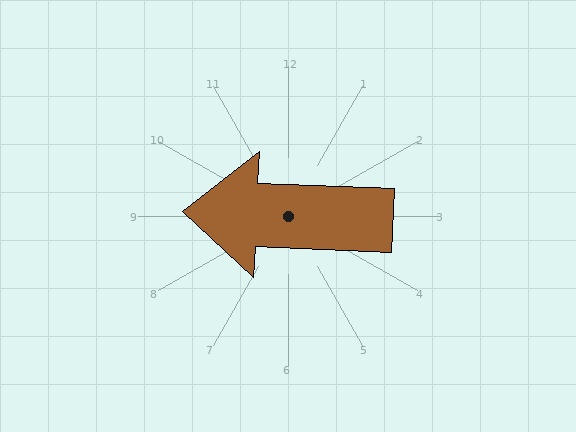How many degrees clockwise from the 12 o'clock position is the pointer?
Approximately 272 degrees.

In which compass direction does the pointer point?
West.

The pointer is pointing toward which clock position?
Roughly 9 o'clock.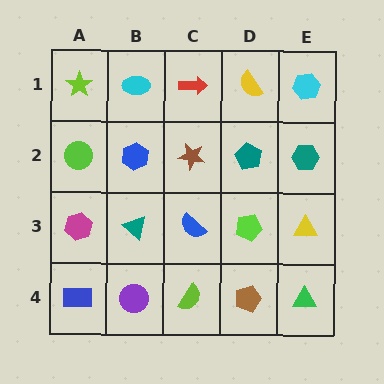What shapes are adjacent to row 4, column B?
A teal triangle (row 3, column B), a blue rectangle (row 4, column A), a lime semicircle (row 4, column C).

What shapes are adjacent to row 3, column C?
A brown star (row 2, column C), a lime semicircle (row 4, column C), a teal triangle (row 3, column B), a lime pentagon (row 3, column D).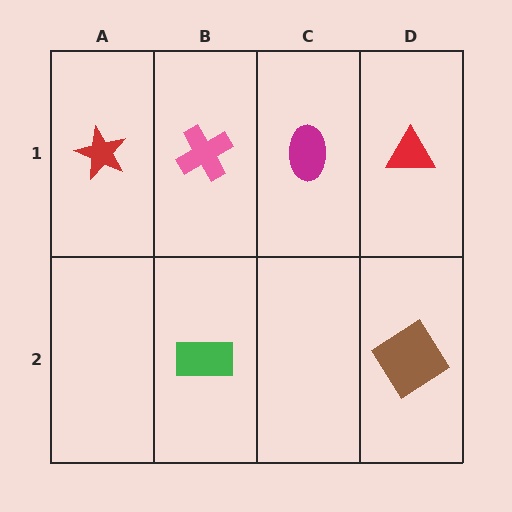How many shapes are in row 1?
4 shapes.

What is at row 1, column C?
A magenta ellipse.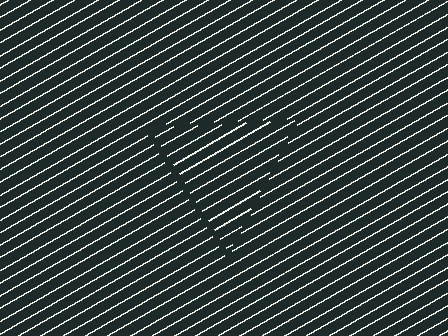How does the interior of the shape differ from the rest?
The interior of the shape contains the same grating, shifted by half a period — the contour is defined by the phase discontinuity where line-ends from the inner and outer gratings abut.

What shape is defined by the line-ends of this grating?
An illusory triangle. The interior of the shape contains the same grating, shifted by half a period — the contour is defined by the phase discontinuity where line-ends from the inner and outer gratings abut.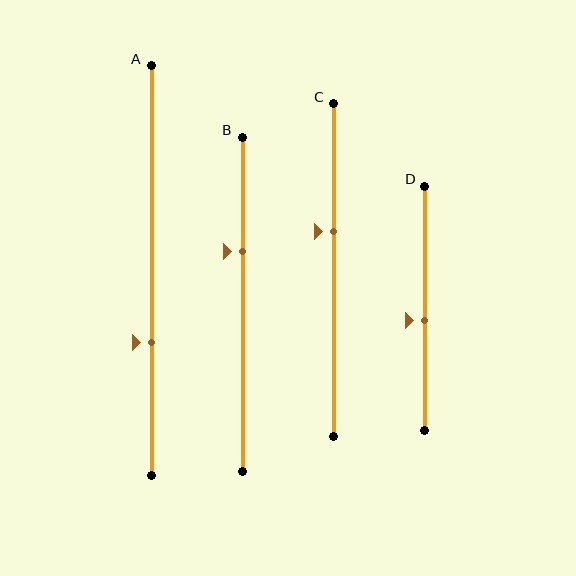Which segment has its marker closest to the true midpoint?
Segment D has its marker closest to the true midpoint.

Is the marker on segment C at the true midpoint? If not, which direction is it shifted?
No, the marker on segment C is shifted upward by about 12% of the segment length.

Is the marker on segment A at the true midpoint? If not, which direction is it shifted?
No, the marker on segment A is shifted downward by about 18% of the segment length.